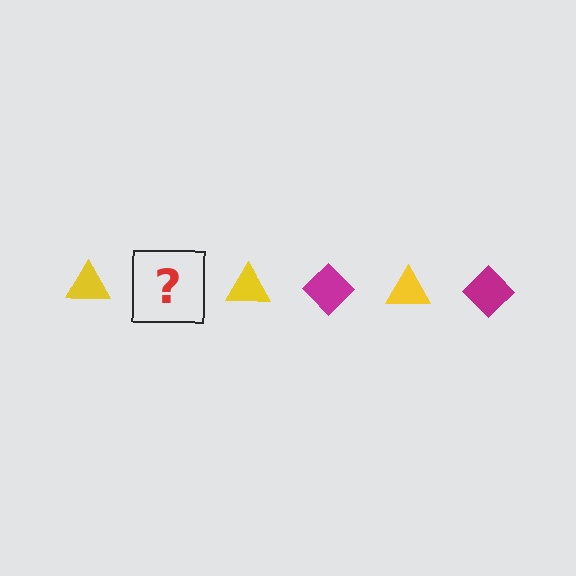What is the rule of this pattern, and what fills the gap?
The rule is that the pattern alternates between yellow triangle and magenta diamond. The gap should be filled with a magenta diamond.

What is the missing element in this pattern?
The missing element is a magenta diamond.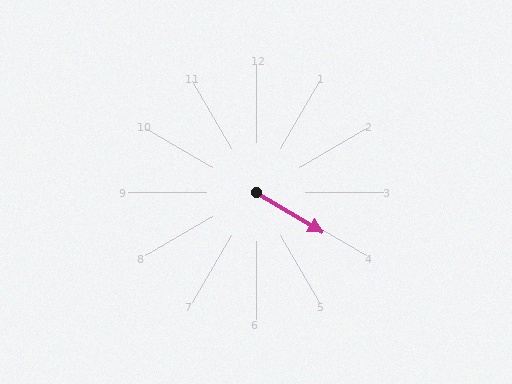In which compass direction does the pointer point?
Southeast.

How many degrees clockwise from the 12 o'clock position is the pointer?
Approximately 121 degrees.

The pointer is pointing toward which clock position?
Roughly 4 o'clock.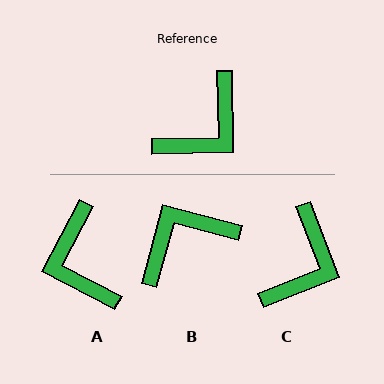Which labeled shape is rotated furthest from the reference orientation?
B, about 164 degrees away.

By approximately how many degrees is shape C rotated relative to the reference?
Approximately 20 degrees counter-clockwise.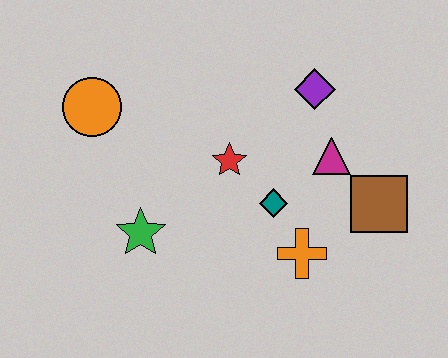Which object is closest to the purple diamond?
The magenta triangle is closest to the purple diamond.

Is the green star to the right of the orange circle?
Yes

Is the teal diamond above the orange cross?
Yes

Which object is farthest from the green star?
The brown square is farthest from the green star.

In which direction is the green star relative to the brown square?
The green star is to the left of the brown square.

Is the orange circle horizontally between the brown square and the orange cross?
No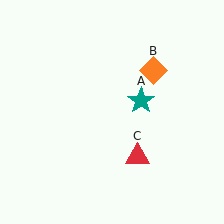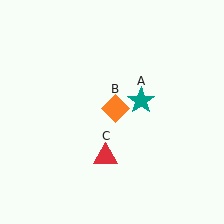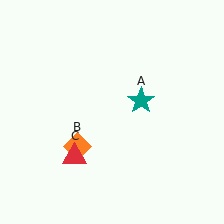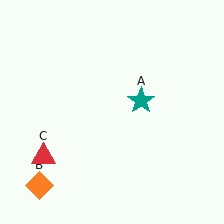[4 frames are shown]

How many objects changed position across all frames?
2 objects changed position: orange diamond (object B), red triangle (object C).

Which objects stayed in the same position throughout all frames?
Teal star (object A) remained stationary.